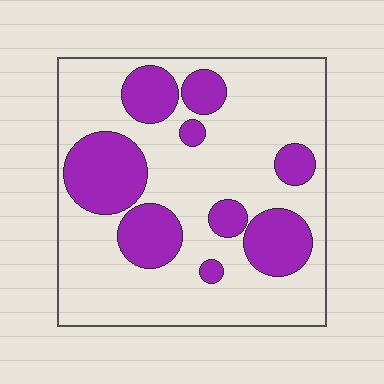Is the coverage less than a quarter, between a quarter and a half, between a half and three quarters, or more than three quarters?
Between a quarter and a half.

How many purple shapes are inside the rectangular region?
9.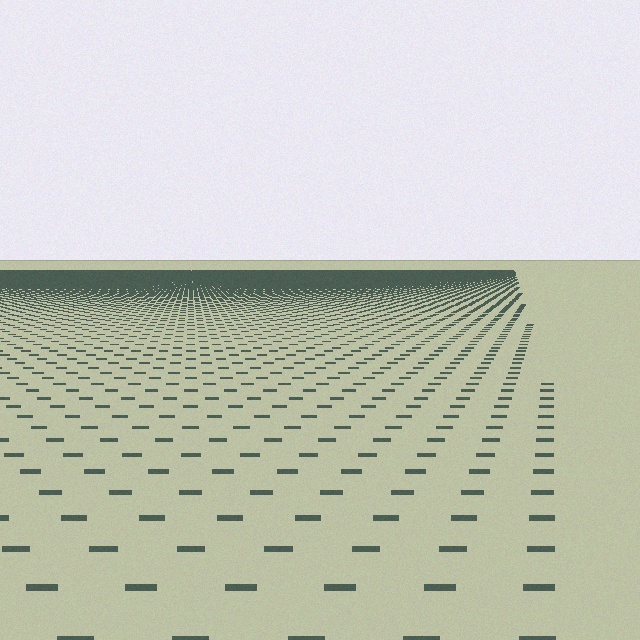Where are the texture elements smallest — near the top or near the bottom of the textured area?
Near the top.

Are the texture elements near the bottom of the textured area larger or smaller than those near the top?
Larger. Near the bottom, elements are closer to the viewer and appear at a bigger on-screen size.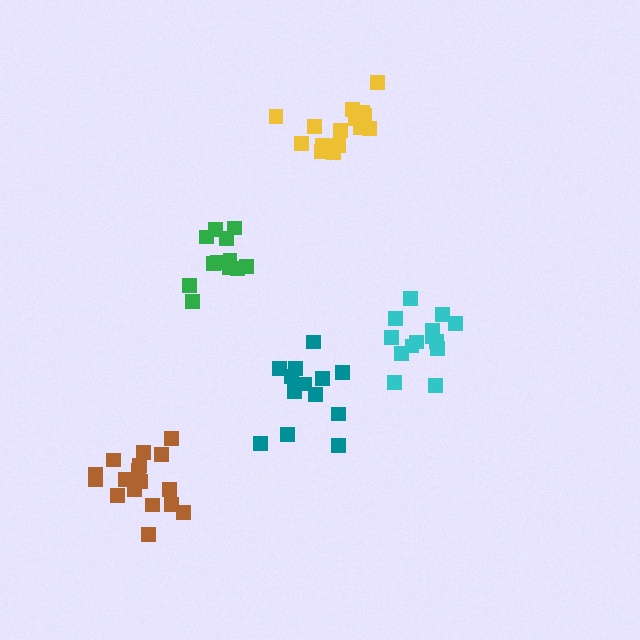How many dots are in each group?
Group 1: 13 dots, Group 2: 14 dots, Group 3: 16 dots, Group 4: 13 dots, Group 5: 18 dots (74 total).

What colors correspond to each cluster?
The clusters are colored: teal, cyan, yellow, green, brown.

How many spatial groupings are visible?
There are 5 spatial groupings.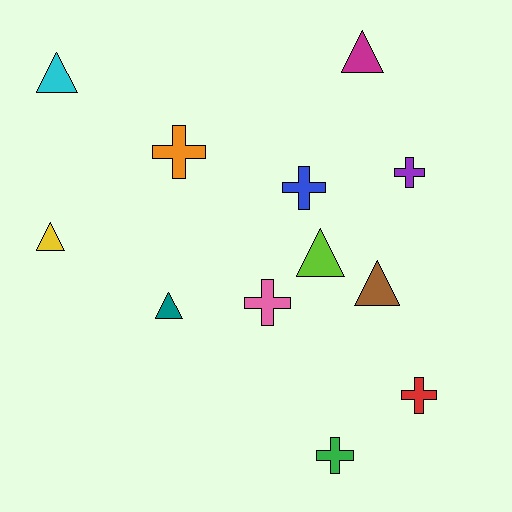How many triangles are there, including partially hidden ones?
There are 6 triangles.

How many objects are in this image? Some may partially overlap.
There are 12 objects.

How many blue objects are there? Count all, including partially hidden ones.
There is 1 blue object.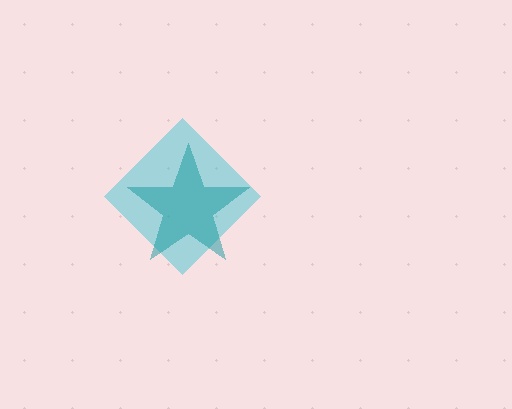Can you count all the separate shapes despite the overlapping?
Yes, there are 2 separate shapes.